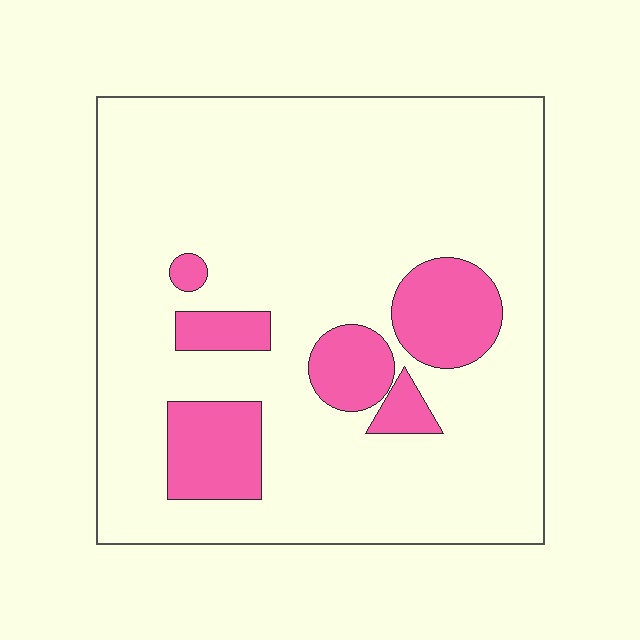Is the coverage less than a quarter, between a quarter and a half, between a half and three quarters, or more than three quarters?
Less than a quarter.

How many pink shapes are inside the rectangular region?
6.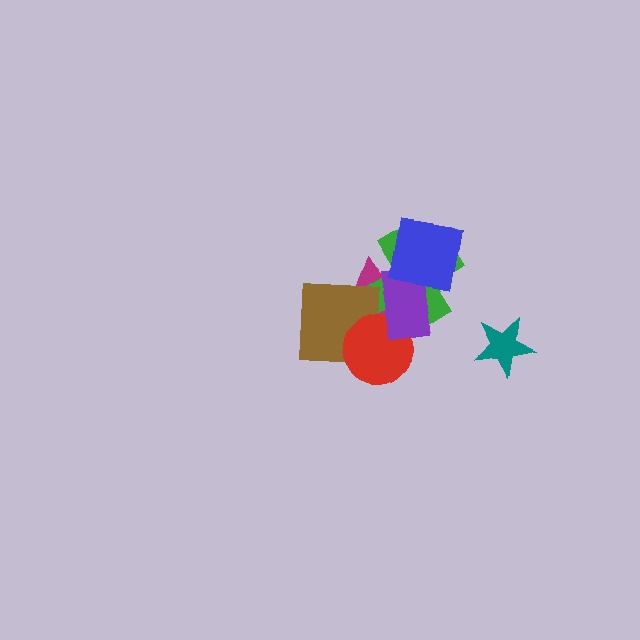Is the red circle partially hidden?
Yes, it is partially covered by another shape.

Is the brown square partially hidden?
Yes, it is partially covered by another shape.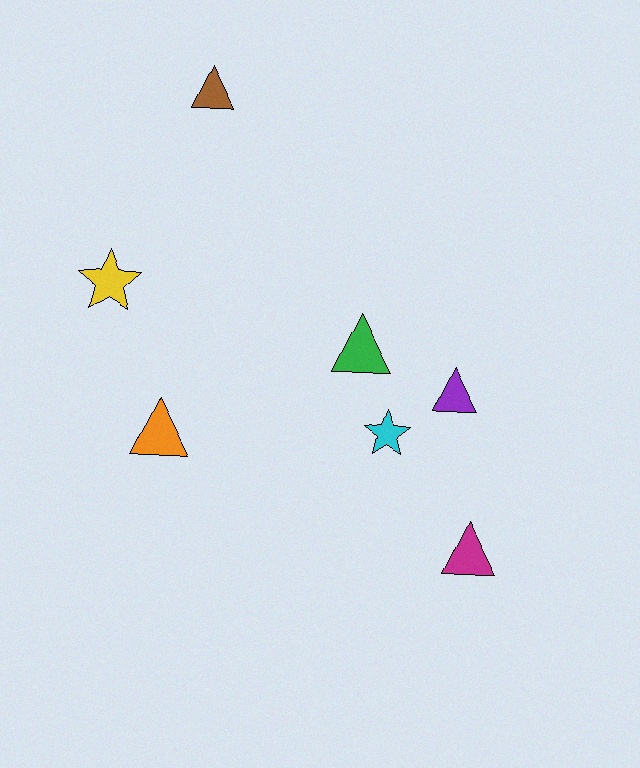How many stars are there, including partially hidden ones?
There are 2 stars.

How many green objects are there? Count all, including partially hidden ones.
There is 1 green object.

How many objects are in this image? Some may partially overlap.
There are 7 objects.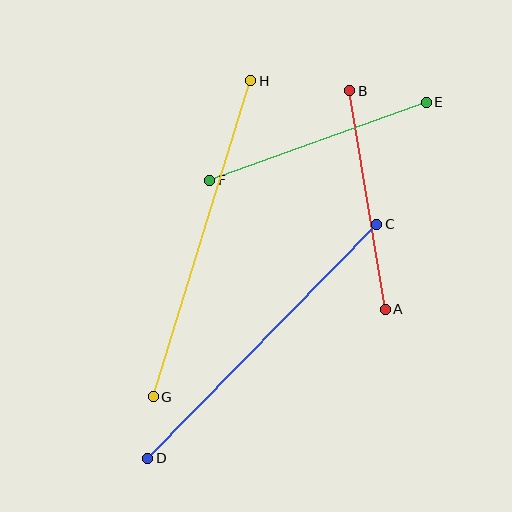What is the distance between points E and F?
The distance is approximately 230 pixels.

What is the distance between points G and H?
The distance is approximately 331 pixels.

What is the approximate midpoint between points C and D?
The midpoint is at approximately (262, 341) pixels.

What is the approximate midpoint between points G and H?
The midpoint is at approximately (202, 239) pixels.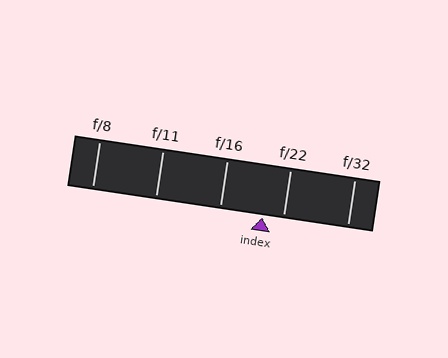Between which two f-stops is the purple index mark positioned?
The index mark is between f/16 and f/22.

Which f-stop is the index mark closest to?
The index mark is closest to f/22.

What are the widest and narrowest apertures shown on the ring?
The widest aperture shown is f/8 and the narrowest is f/32.